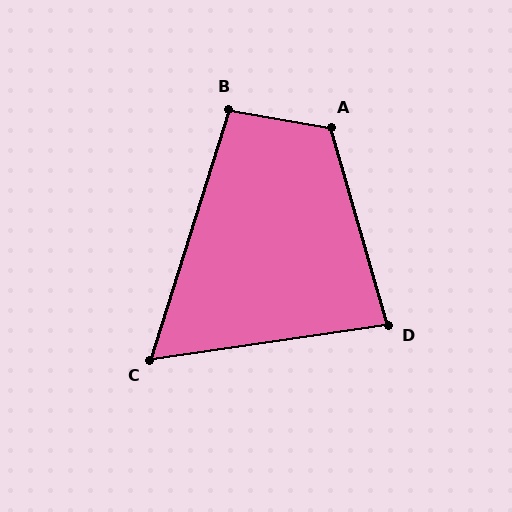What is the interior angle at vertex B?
Approximately 97 degrees (obtuse).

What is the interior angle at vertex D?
Approximately 83 degrees (acute).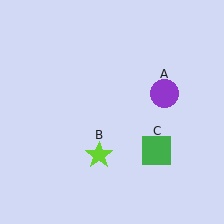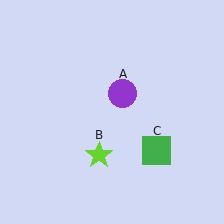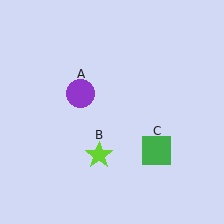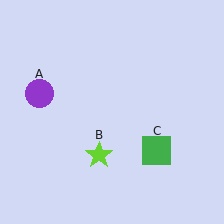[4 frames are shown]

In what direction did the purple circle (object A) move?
The purple circle (object A) moved left.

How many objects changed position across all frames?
1 object changed position: purple circle (object A).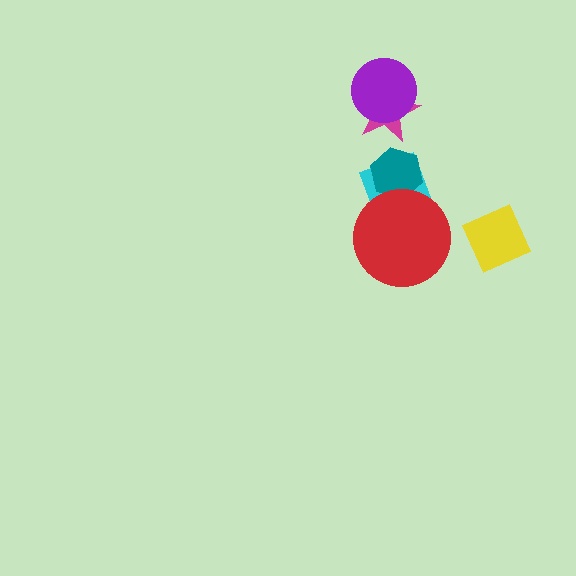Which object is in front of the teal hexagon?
The red circle is in front of the teal hexagon.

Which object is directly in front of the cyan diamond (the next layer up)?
The teal hexagon is directly in front of the cyan diamond.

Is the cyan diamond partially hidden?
Yes, it is partially covered by another shape.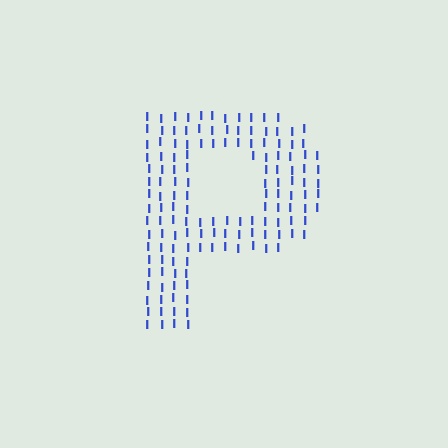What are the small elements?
The small elements are letter I's.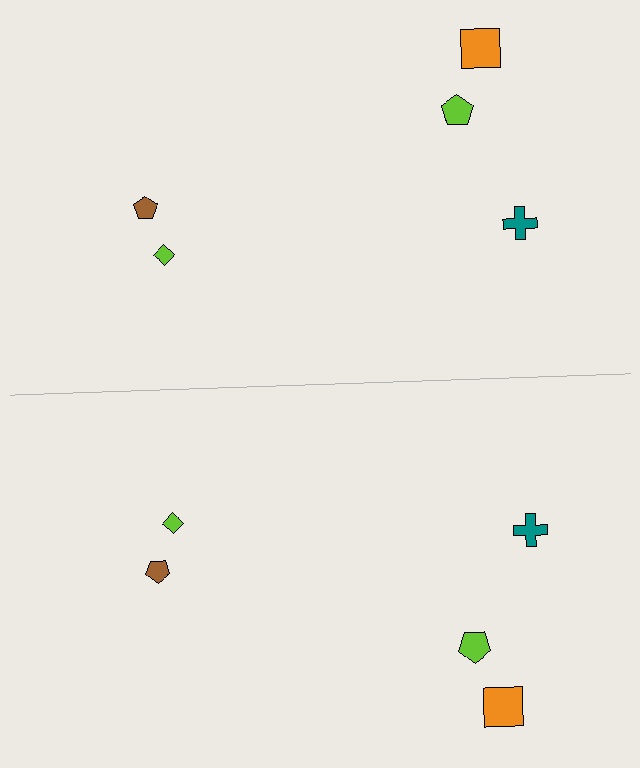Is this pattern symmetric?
Yes, this pattern has bilateral (reflection) symmetry.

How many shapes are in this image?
There are 10 shapes in this image.